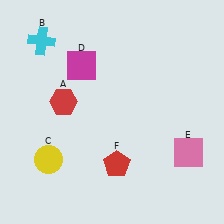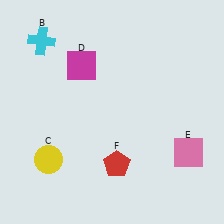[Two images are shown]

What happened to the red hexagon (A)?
The red hexagon (A) was removed in Image 2. It was in the top-left area of Image 1.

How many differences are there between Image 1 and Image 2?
There is 1 difference between the two images.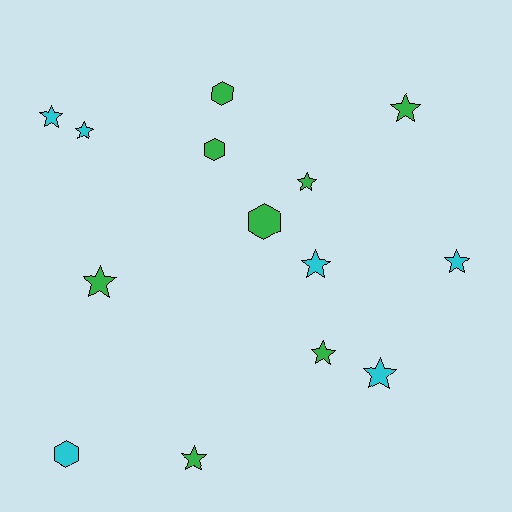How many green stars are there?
There are 5 green stars.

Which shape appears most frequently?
Star, with 10 objects.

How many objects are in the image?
There are 14 objects.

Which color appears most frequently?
Green, with 8 objects.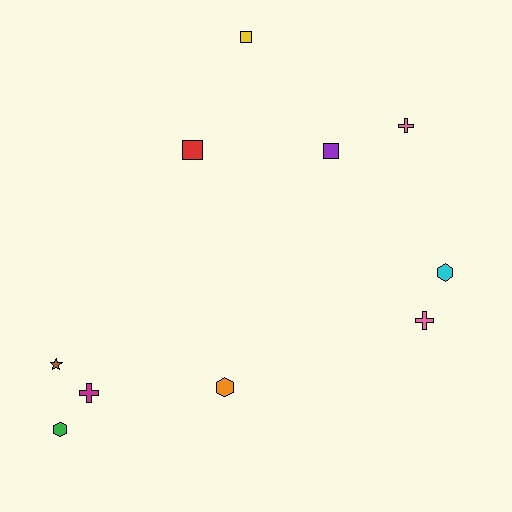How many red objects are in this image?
There is 1 red object.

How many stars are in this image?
There is 1 star.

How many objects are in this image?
There are 10 objects.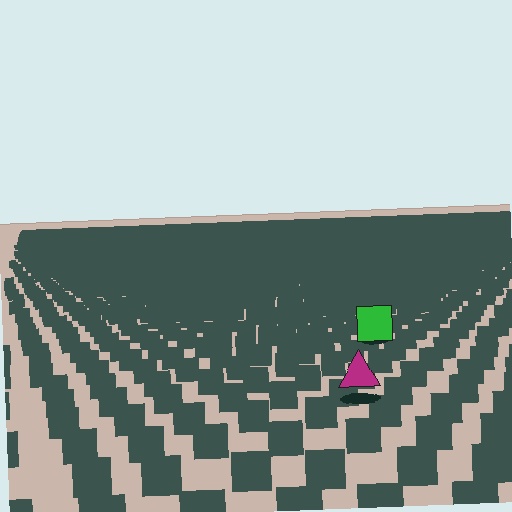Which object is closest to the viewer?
The magenta triangle is closest. The texture marks near it are larger and more spread out.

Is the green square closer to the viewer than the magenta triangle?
No. The magenta triangle is closer — you can tell from the texture gradient: the ground texture is coarser near it.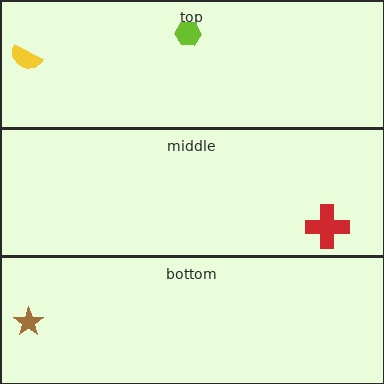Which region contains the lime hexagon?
The top region.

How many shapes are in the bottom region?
1.